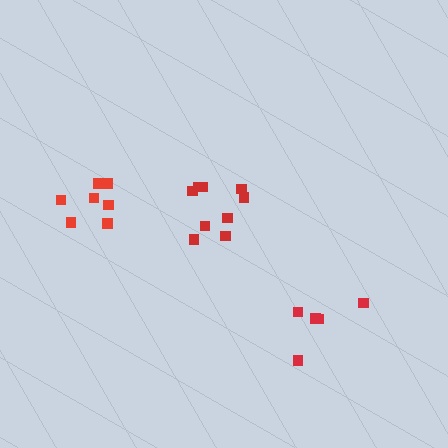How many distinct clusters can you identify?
There are 3 distinct clusters.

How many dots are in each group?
Group 1: 9 dots, Group 2: 5 dots, Group 3: 7 dots (21 total).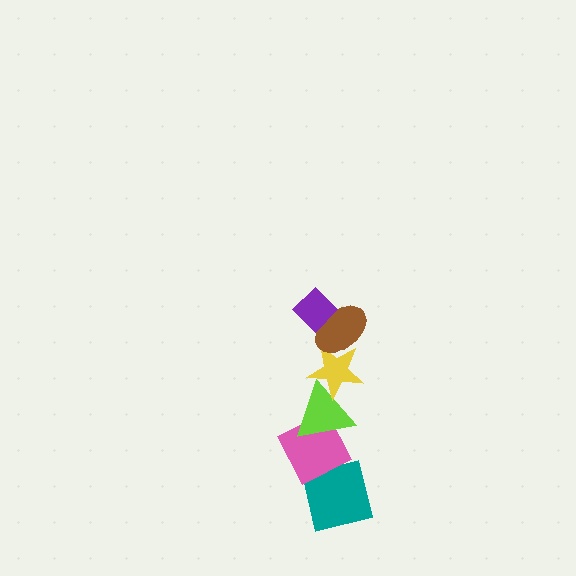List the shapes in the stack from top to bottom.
From top to bottom: the purple diamond, the brown ellipse, the yellow star, the lime triangle, the pink diamond, the teal square.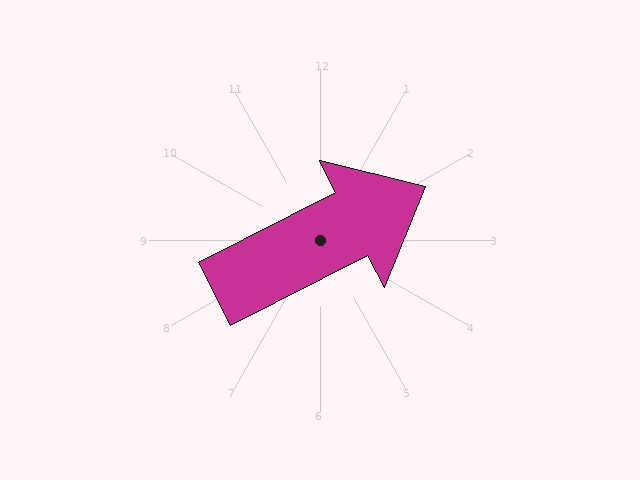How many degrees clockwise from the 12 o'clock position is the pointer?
Approximately 63 degrees.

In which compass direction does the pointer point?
Northeast.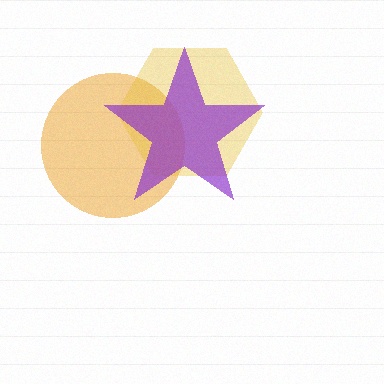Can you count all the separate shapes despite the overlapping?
Yes, there are 3 separate shapes.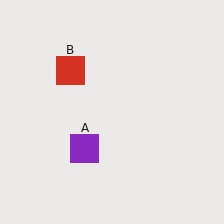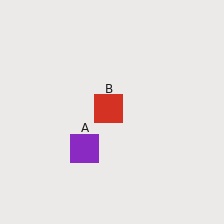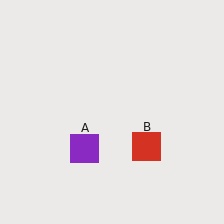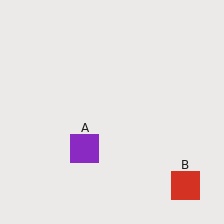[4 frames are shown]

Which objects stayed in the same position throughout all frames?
Purple square (object A) remained stationary.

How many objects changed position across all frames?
1 object changed position: red square (object B).